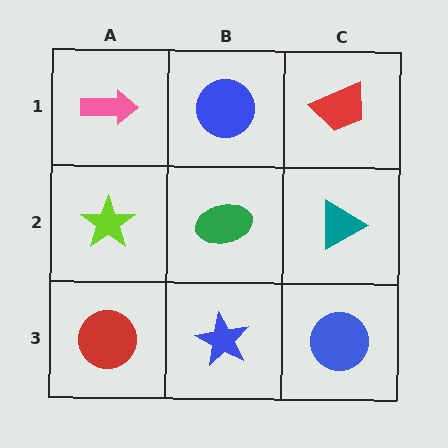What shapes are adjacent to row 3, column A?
A lime star (row 2, column A), a blue star (row 3, column B).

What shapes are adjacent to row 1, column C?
A teal triangle (row 2, column C), a blue circle (row 1, column B).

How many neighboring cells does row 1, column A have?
2.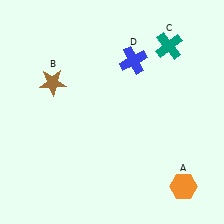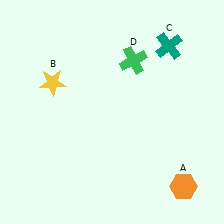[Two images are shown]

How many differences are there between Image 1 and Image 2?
There are 2 differences between the two images.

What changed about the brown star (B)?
In Image 1, B is brown. In Image 2, it changed to yellow.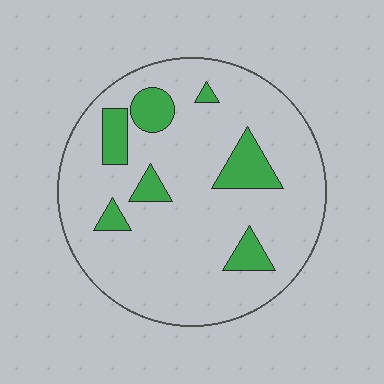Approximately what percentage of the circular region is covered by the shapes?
Approximately 15%.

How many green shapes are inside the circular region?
7.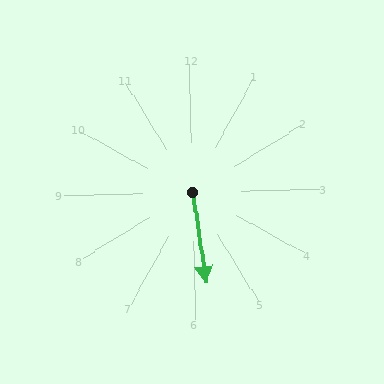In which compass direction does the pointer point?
South.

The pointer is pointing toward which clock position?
Roughly 6 o'clock.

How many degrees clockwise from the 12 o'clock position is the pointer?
Approximately 173 degrees.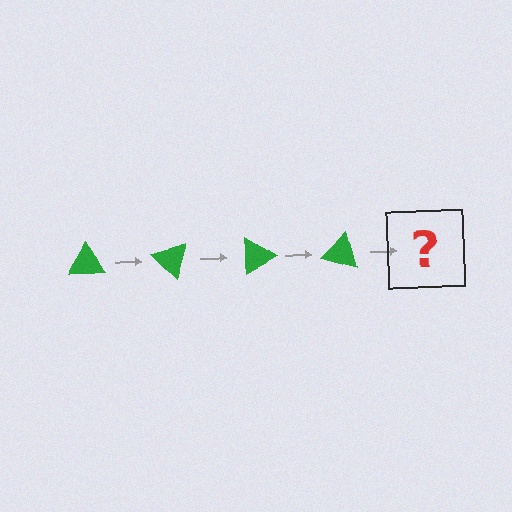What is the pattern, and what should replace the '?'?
The pattern is that the triangle rotates 45 degrees each step. The '?' should be a green triangle rotated 180 degrees.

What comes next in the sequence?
The next element should be a green triangle rotated 180 degrees.